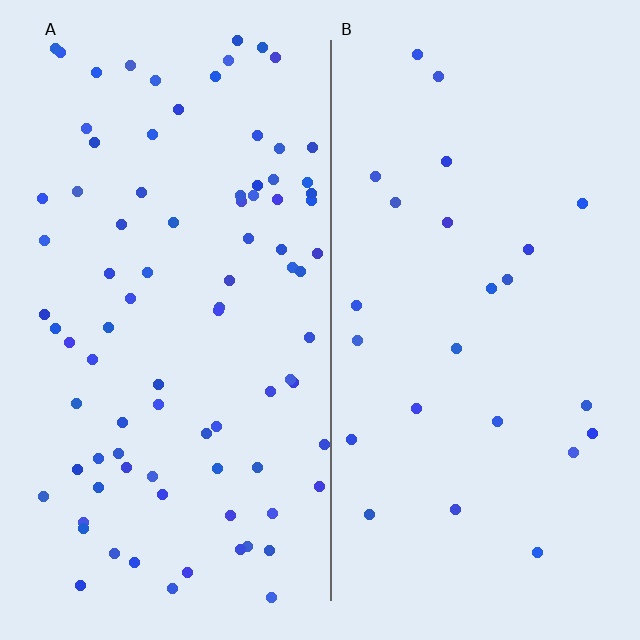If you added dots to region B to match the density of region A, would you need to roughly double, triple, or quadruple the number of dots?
Approximately triple.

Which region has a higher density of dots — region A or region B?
A (the left).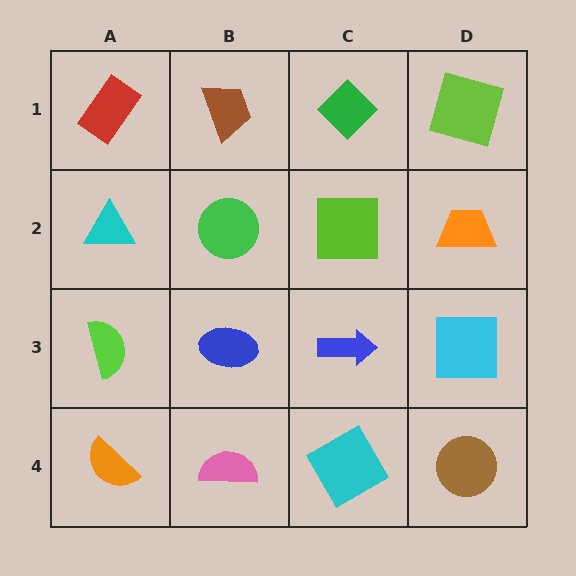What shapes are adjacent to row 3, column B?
A green circle (row 2, column B), a pink semicircle (row 4, column B), a lime semicircle (row 3, column A), a blue arrow (row 3, column C).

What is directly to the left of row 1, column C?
A brown trapezoid.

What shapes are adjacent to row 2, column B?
A brown trapezoid (row 1, column B), a blue ellipse (row 3, column B), a cyan triangle (row 2, column A), a lime square (row 2, column C).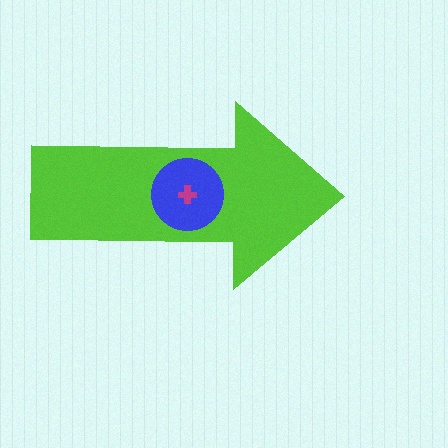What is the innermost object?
The magenta cross.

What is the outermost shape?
The lime arrow.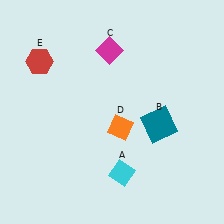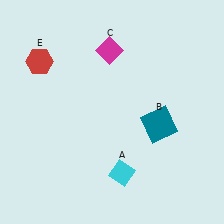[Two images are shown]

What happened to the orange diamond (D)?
The orange diamond (D) was removed in Image 2. It was in the bottom-right area of Image 1.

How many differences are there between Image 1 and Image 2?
There is 1 difference between the two images.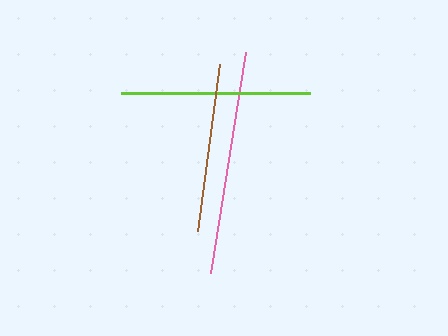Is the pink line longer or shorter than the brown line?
The pink line is longer than the brown line.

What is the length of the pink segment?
The pink segment is approximately 224 pixels long.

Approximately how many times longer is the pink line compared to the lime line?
The pink line is approximately 1.2 times the length of the lime line.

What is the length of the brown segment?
The brown segment is approximately 168 pixels long.